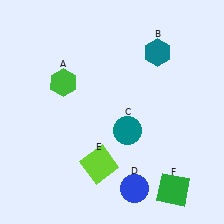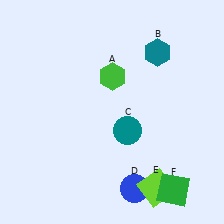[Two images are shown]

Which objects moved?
The objects that moved are: the green hexagon (A), the lime square (E).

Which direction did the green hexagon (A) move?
The green hexagon (A) moved right.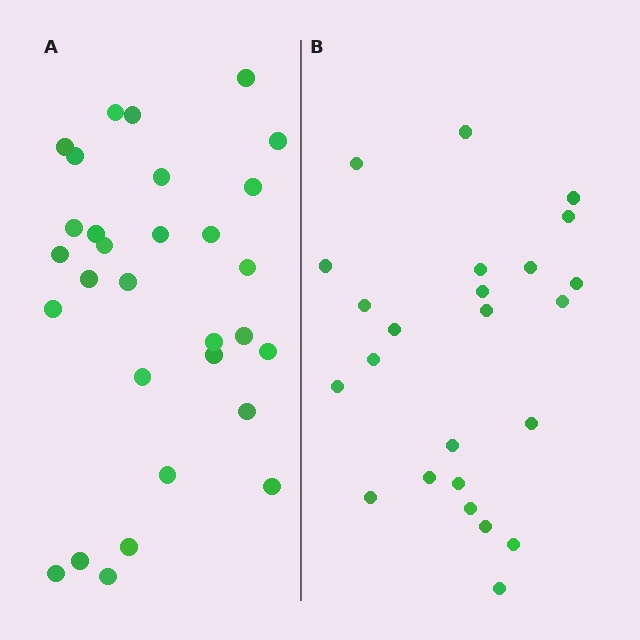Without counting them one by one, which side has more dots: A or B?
Region A (the left region) has more dots.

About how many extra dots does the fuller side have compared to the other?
Region A has about 6 more dots than region B.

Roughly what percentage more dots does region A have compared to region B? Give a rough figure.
About 25% more.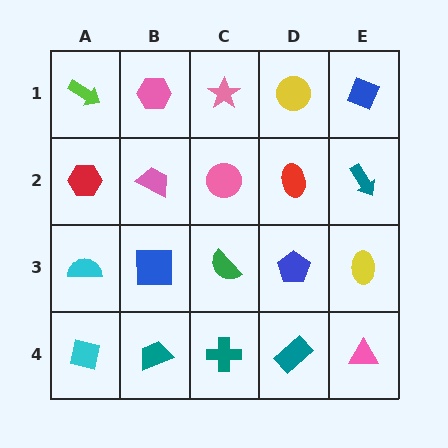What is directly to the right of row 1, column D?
A blue diamond.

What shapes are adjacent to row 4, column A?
A cyan semicircle (row 3, column A), a teal trapezoid (row 4, column B).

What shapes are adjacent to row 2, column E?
A blue diamond (row 1, column E), a yellow ellipse (row 3, column E), a red ellipse (row 2, column D).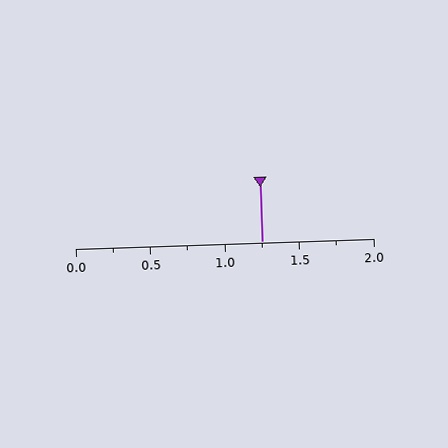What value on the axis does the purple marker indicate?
The marker indicates approximately 1.25.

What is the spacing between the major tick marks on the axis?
The major ticks are spaced 0.5 apart.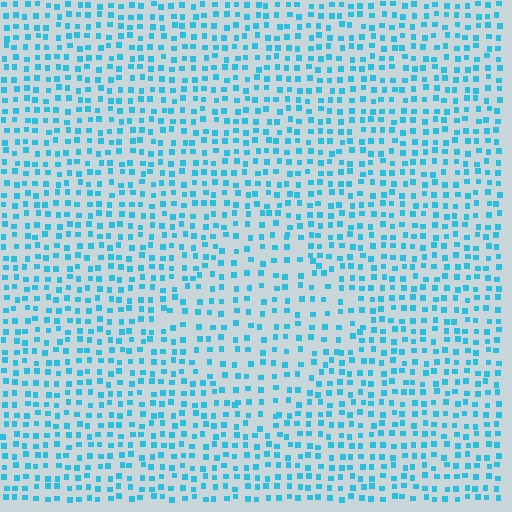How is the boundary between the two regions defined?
The boundary is defined by a change in element density (approximately 1.5x ratio). All elements are the same color, size, and shape.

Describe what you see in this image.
The image contains small cyan elements arranged at two different densities. A diamond-shaped region is visible where the elements are less densely packed than the surrounding area.